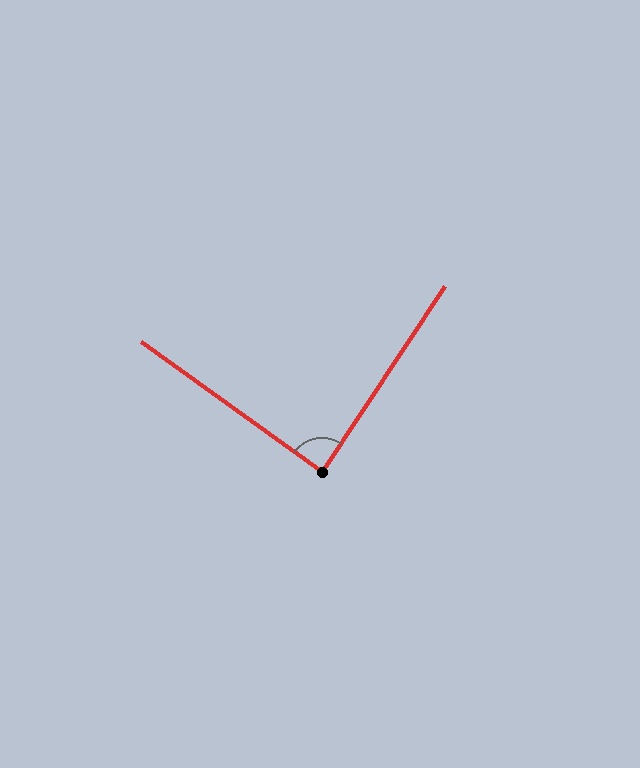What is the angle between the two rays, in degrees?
Approximately 88 degrees.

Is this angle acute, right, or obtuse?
It is approximately a right angle.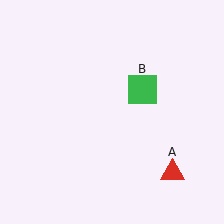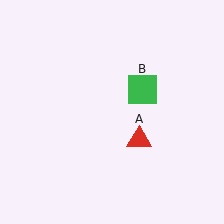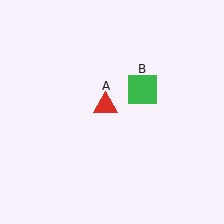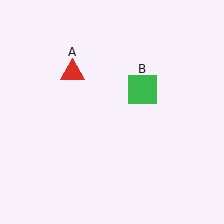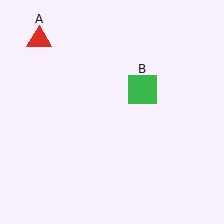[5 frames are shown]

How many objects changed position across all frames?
1 object changed position: red triangle (object A).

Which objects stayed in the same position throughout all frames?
Green square (object B) remained stationary.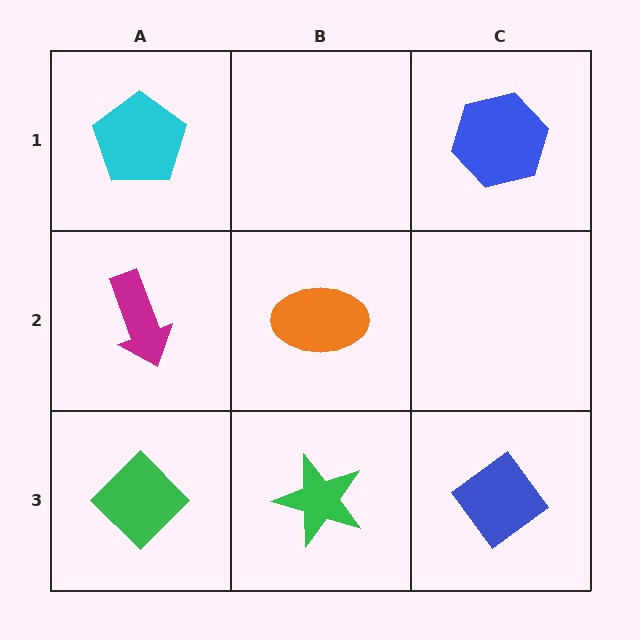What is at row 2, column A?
A magenta arrow.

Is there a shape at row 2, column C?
No, that cell is empty.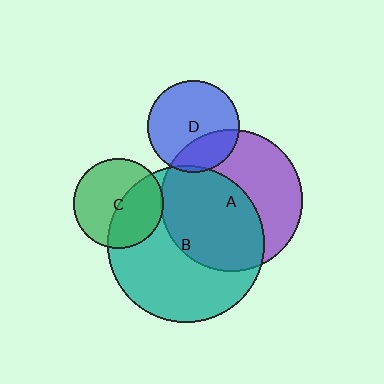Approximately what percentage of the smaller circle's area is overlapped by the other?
Approximately 5%.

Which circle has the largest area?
Circle B (teal).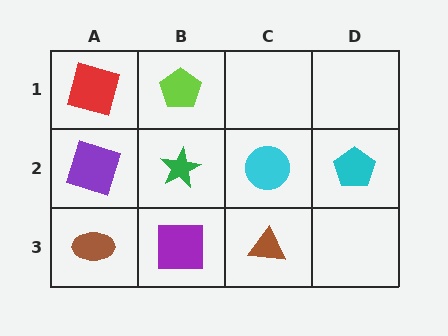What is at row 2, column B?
A green star.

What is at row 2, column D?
A cyan pentagon.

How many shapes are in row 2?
4 shapes.